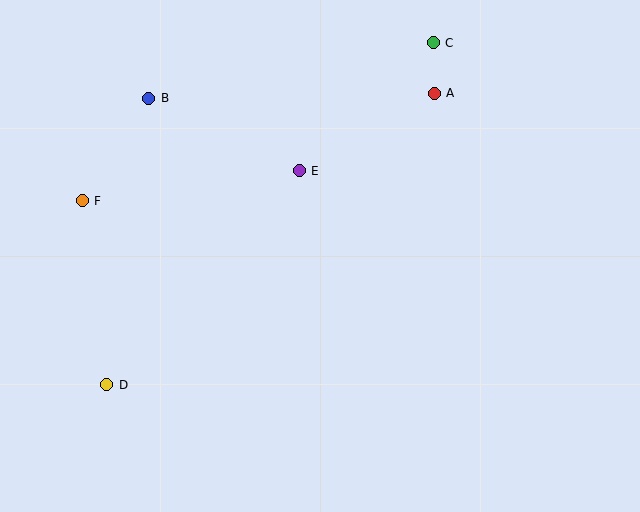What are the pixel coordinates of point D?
Point D is at (107, 385).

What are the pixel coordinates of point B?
Point B is at (149, 98).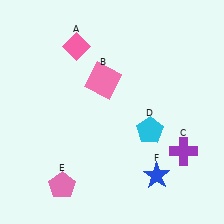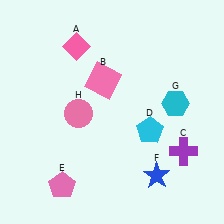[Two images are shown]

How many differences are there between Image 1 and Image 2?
There are 2 differences between the two images.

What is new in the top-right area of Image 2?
A cyan hexagon (G) was added in the top-right area of Image 2.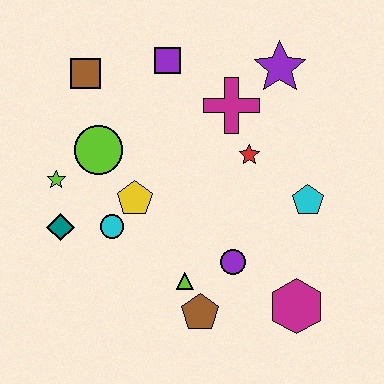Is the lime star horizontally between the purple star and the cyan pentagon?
No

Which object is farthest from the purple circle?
The brown square is farthest from the purple circle.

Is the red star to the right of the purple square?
Yes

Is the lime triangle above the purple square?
No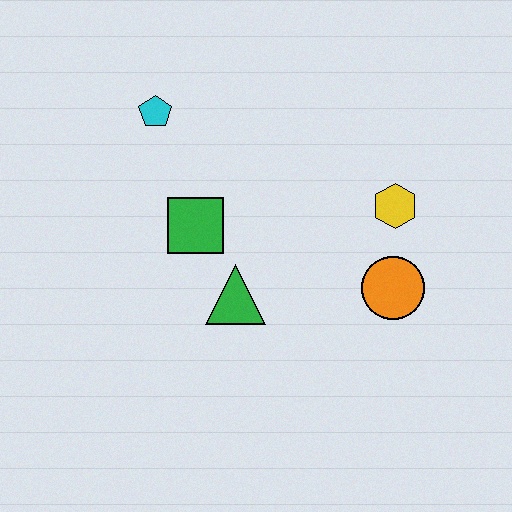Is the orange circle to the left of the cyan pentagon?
No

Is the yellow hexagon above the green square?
Yes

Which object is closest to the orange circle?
The yellow hexagon is closest to the orange circle.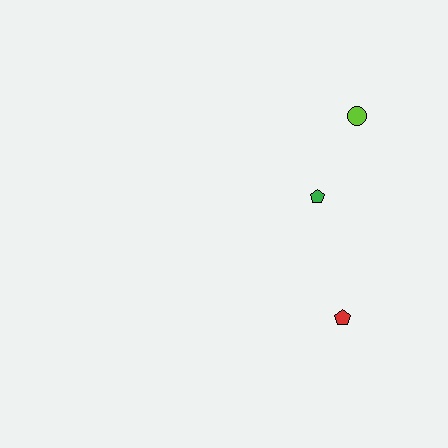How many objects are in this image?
There are 3 objects.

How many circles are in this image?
There is 1 circle.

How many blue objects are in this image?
There are no blue objects.